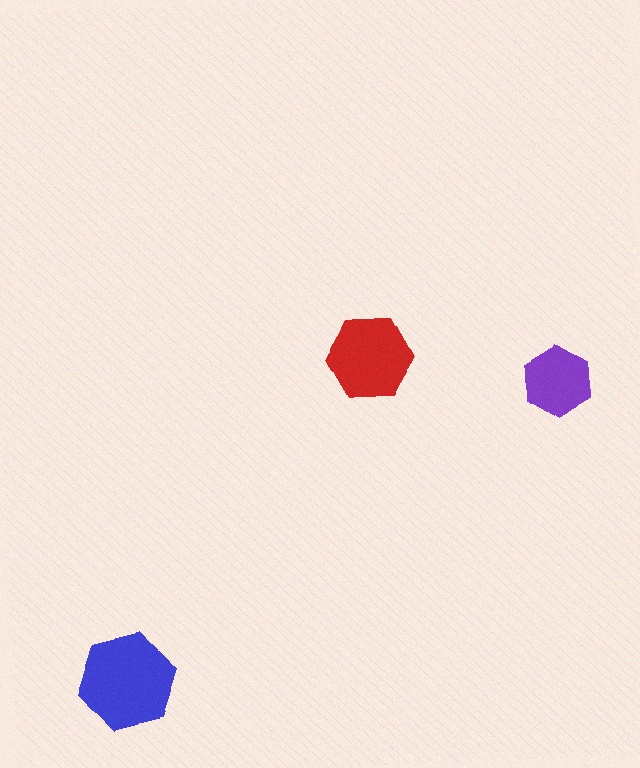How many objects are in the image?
There are 3 objects in the image.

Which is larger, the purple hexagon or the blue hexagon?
The blue one.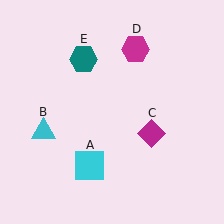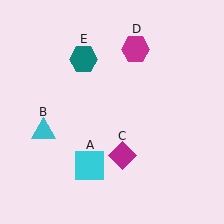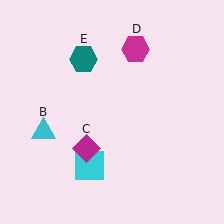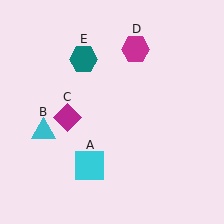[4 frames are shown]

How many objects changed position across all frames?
1 object changed position: magenta diamond (object C).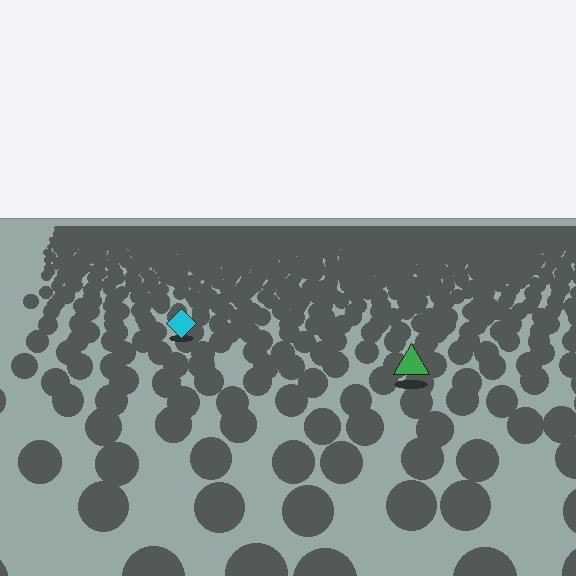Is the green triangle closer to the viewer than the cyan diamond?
Yes. The green triangle is closer — you can tell from the texture gradient: the ground texture is coarser near it.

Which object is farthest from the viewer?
The cyan diamond is farthest from the viewer. It appears smaller and the ground texture around it is denser.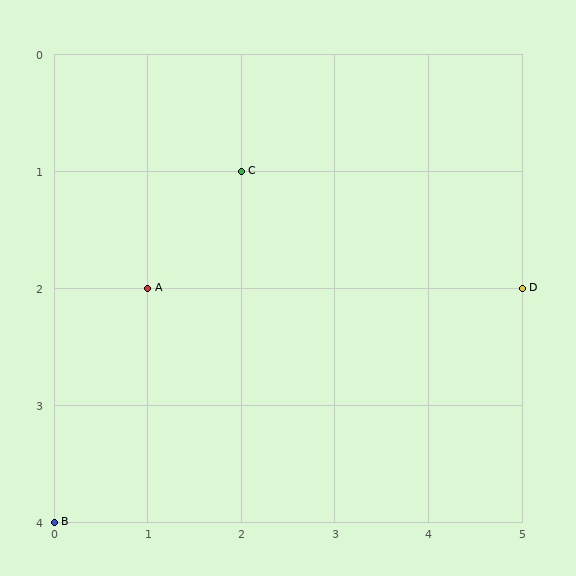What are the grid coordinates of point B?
Point B is at grid coordinates (0, 4).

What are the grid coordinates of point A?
Point A is at grid coordinates (1, 2).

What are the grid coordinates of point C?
Point C is at grid coordinates (2, 1).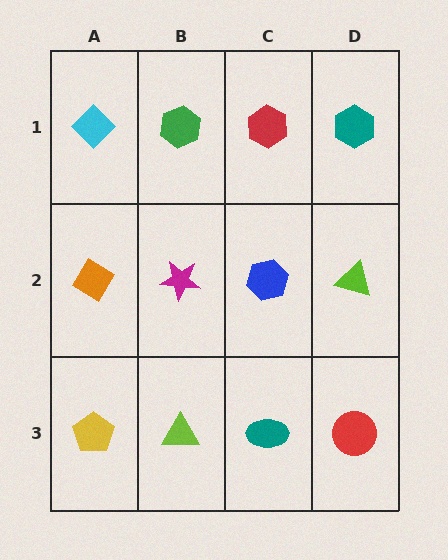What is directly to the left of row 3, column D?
A teal ellipse.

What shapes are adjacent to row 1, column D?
A lime triangle (row 2, column D), a red hexagon (row 1, column C).